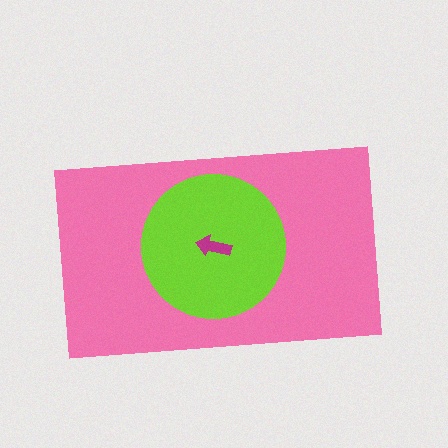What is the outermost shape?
The pink rectangle.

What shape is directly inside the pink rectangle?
The lime circle.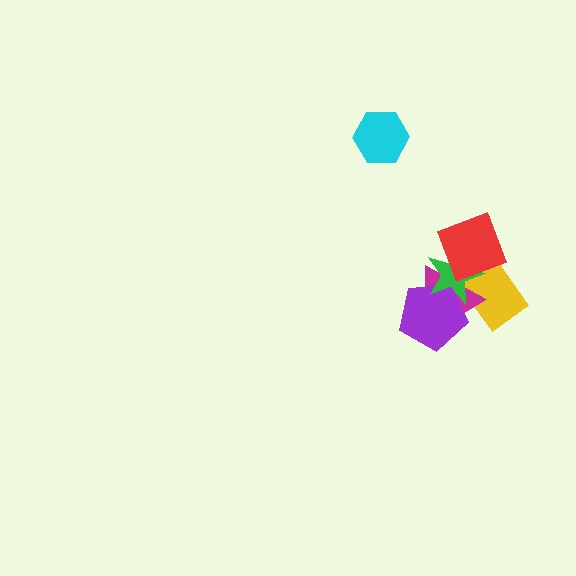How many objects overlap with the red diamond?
3 objects overlap with the red diamond.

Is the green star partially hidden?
Yes, it is partially covered by another shape.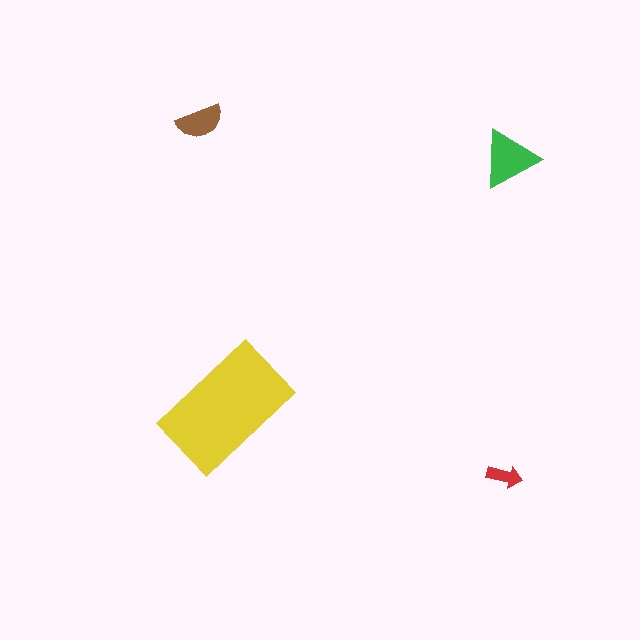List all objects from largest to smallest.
The yellow rectangle, the green triangle, the brown semicircle, the red arrow.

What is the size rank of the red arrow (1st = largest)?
4th.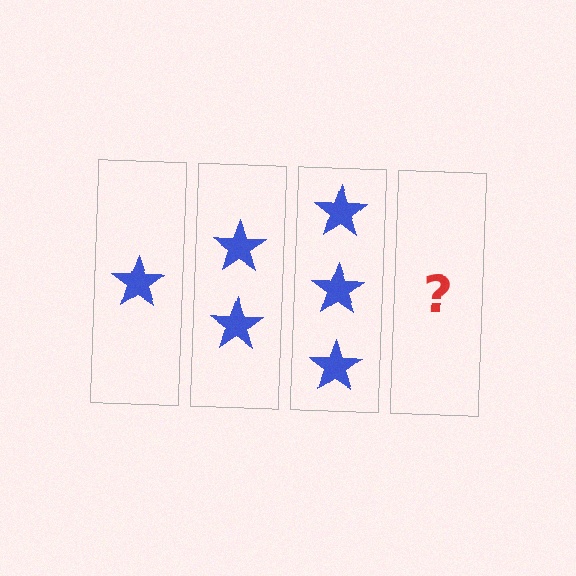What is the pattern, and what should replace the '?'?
The pattern is that each step adds one more star. The '?' should be 4 stars.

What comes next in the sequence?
The next element should be 4 stars.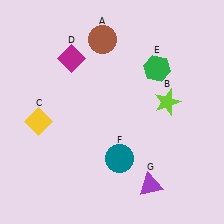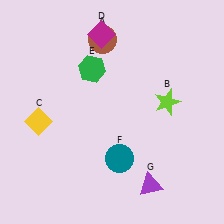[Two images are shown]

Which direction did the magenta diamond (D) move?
The magenta diamond (D) moved right.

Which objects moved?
The objects that moved are: the magenta diamond (D), the green hexagon (E).